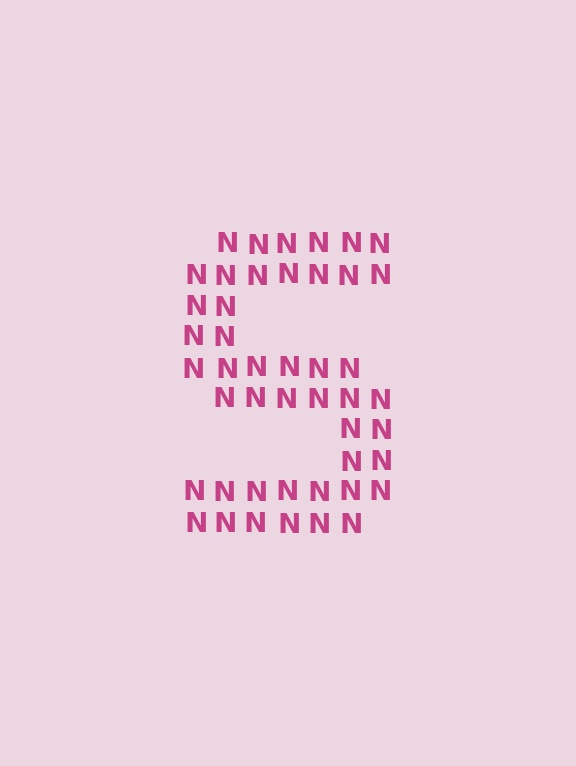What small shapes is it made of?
It is made of small letter N's.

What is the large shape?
The large shape is the letter S.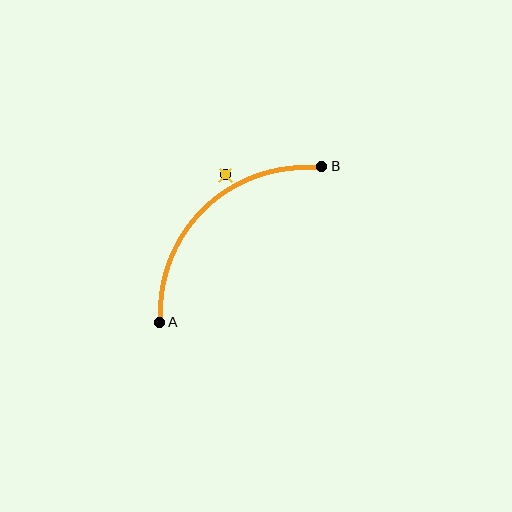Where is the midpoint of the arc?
The arc midpoint is the point on the curve farthest from the straight line joining A and B. It sits above and to the left of that line.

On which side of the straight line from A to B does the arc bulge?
The arc bulges above and to the left of the straight line connecting A and B.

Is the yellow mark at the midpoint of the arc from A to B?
No — the yellow mark does not lie on the arc at all. It sits slightly outside the curve.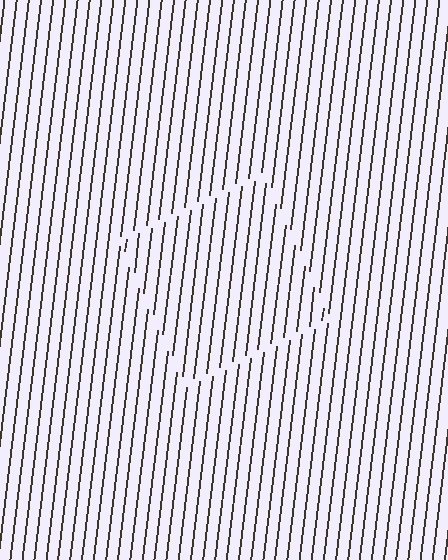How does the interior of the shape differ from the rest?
The interior of the shape contains the same grating, shifted by half a period — the contour is defined by the phase discontinuity where line-ends from the inner and outer gratings abut.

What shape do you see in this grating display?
An illusory square. The interior of the shape contains the same grating, shifted by half a period — the contour is defined by the phase discontinuity where line-ends from the inner and outer gratings abut.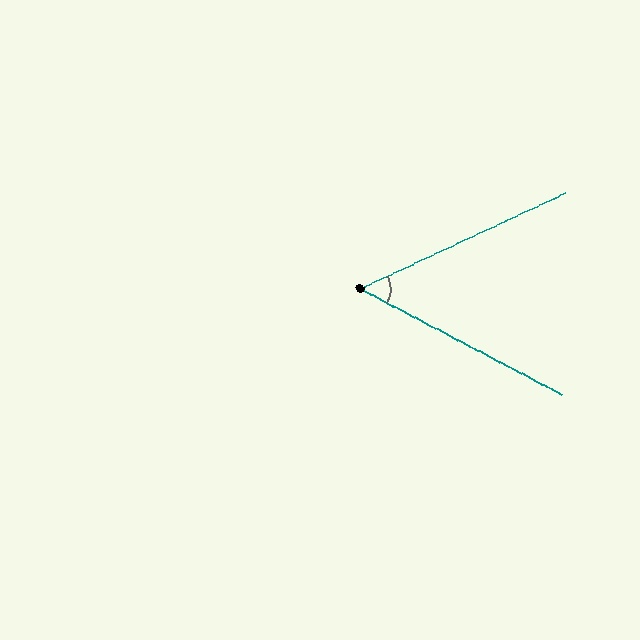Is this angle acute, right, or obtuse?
It is acute.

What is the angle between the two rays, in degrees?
Approximately 53 degrees.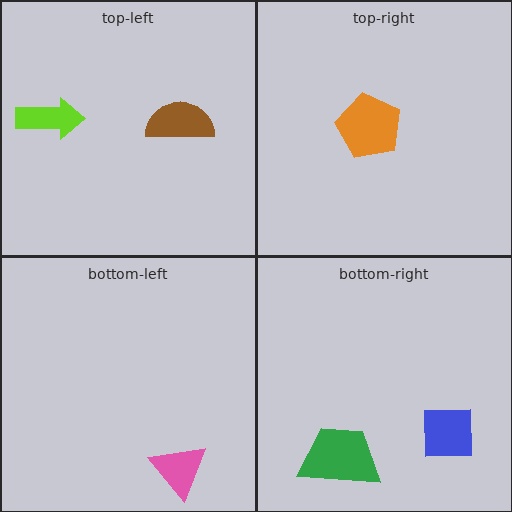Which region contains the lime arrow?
The top-left region.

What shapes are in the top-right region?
The orange pentagon.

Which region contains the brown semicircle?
The top-left region.